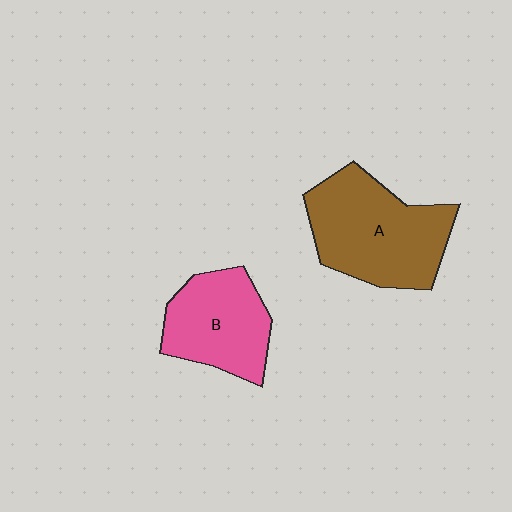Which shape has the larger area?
Shape A (brown).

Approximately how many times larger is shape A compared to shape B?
Approximately 1.4 times.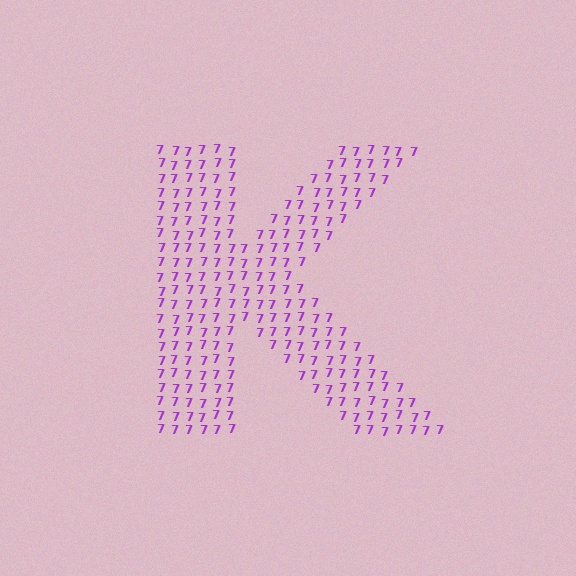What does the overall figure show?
The overall figure shows the letter K.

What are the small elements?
The small elements are digit 7's.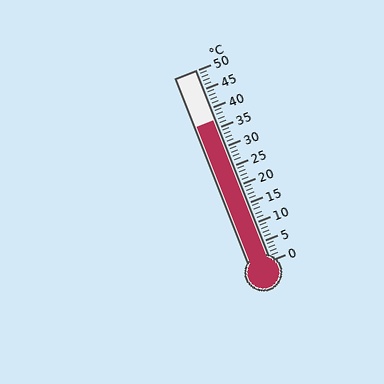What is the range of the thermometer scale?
The thermometer scale ranges from 0°C to 50°C.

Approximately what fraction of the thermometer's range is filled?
The thermometer is filled to approximately 75% of its range.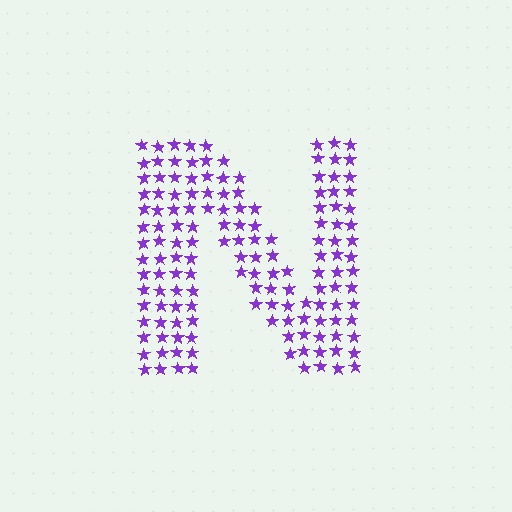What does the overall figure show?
The overall figure shows the letter N.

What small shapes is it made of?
It is made of small stars.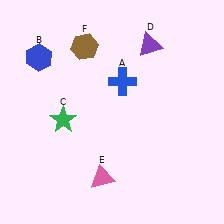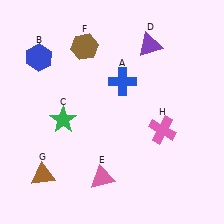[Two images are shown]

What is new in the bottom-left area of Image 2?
A brown triangle (G) was added in the bottom-left area of Image 2.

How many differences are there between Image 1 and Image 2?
There are 2 differences between the two images.